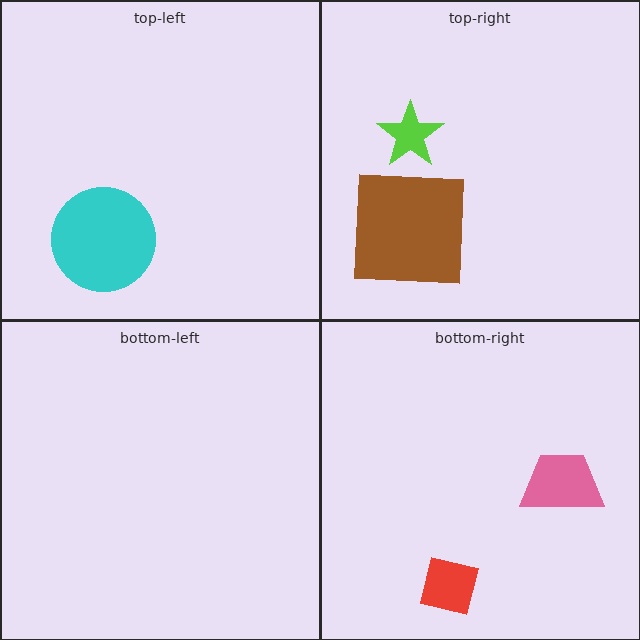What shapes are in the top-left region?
The cyan circle.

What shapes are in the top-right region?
The brown square, the lime star.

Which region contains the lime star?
The top-right region.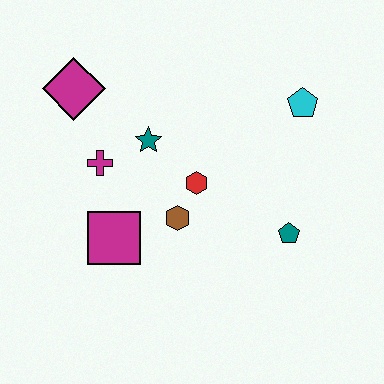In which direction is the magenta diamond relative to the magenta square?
The magenta diamond is above the magenta square.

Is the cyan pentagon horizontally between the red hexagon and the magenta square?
No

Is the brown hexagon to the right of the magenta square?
Yes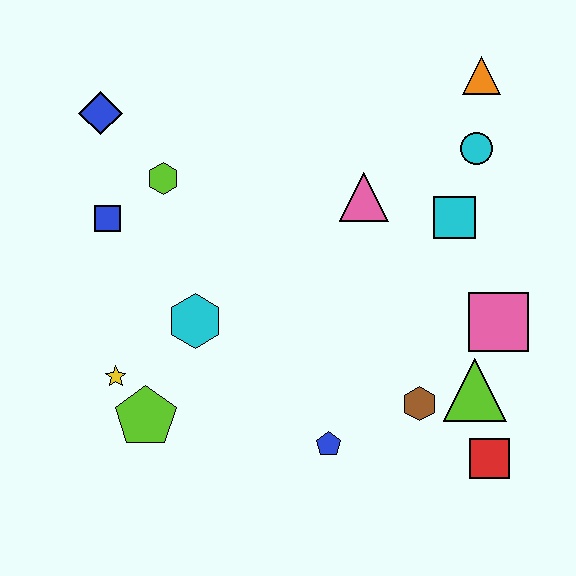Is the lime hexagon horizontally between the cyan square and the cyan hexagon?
No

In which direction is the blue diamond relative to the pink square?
The blue diamond is to the left of the pink square.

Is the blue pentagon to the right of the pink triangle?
No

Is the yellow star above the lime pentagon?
Yes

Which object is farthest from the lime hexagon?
The red square is farthest from the lime hexagon.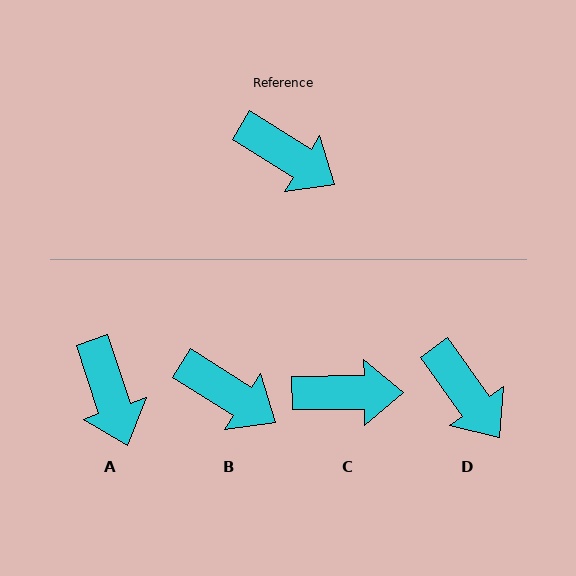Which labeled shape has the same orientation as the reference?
B.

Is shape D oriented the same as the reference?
No, it is off by about 22 degrees.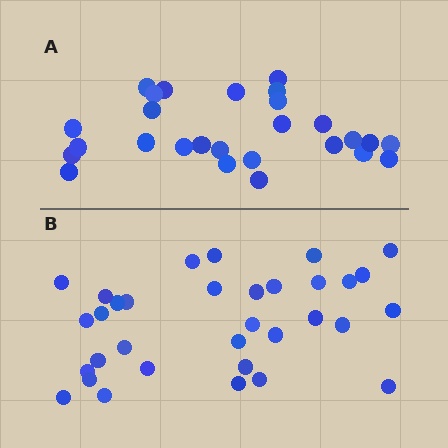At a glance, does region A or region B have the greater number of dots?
Region B (the bottom region) has more dots.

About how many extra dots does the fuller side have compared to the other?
Region B has about 6 more dots than region A.